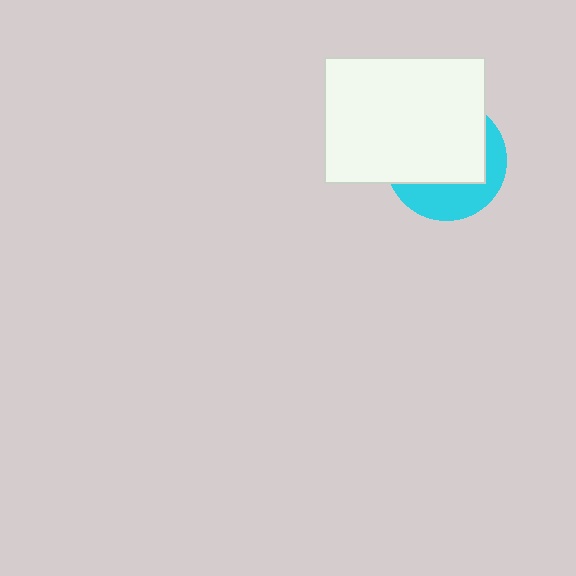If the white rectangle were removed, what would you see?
You would see the complete cyan circle.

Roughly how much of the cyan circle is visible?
A small part of it is visible (roughly 36%).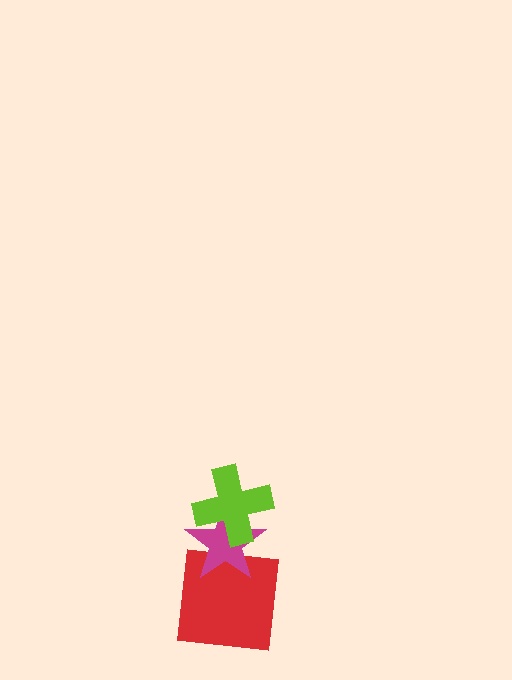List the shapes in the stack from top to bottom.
From top to bottom: the lime cross, the magenta star, the red square.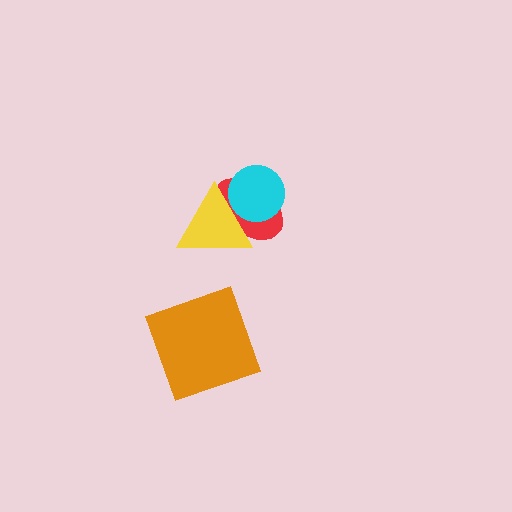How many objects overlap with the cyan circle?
2 objects overlap with the cyan circle.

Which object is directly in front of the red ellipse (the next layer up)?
The yellow triangle is directly in front of the red ellipse.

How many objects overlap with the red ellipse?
2 objects overlap with the red ellipse.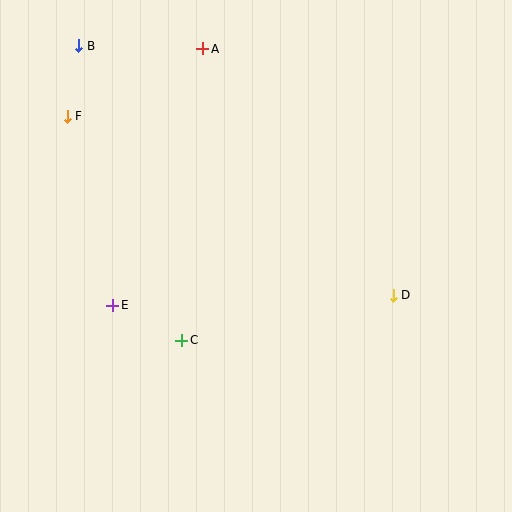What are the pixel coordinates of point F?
Point F is at (67, 116).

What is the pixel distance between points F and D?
The distance between F and D is 372 pixels.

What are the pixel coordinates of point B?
Point B is at (79, 46).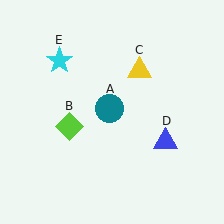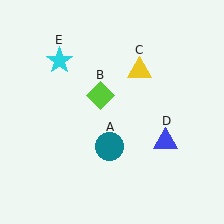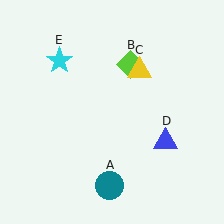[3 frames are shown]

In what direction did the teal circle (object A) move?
The teal circle (object A) moved down.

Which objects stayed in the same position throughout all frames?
Yellow triangle (object C) and blue triangle (object D) and cyan star (object E) remained stationary.